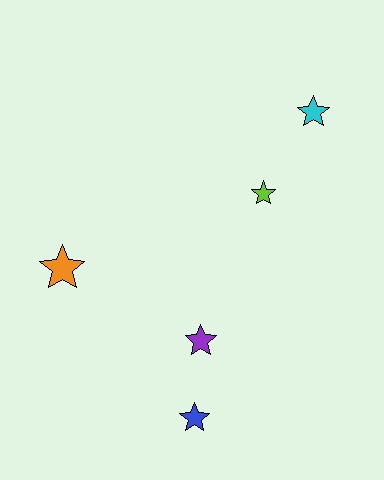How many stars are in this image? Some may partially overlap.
There are 5 stars.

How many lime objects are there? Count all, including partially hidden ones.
There is 1 lime object.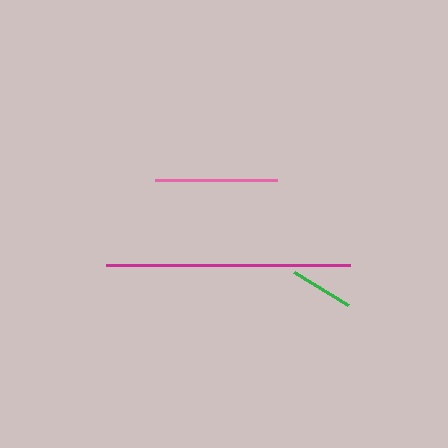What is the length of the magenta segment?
The magenta segment is approximately 244 pixels long.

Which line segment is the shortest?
The green line is the shortest at approximately 63 pixels.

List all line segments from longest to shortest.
From longest to shortest: magenta, pink, green.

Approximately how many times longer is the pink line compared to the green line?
The pink line is approximately 2.0 times the length of the green line.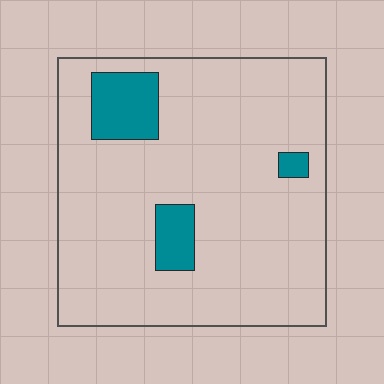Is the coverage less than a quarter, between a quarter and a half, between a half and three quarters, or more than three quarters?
Less than a quarter.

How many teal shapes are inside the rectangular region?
3.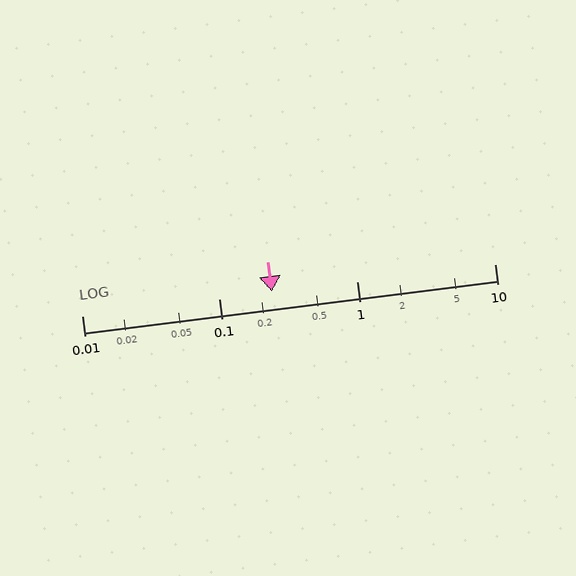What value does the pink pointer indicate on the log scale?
The pointer indicates approximately 0.24.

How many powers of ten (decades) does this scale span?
The scale spans 3 decades, from 0.01 to 10.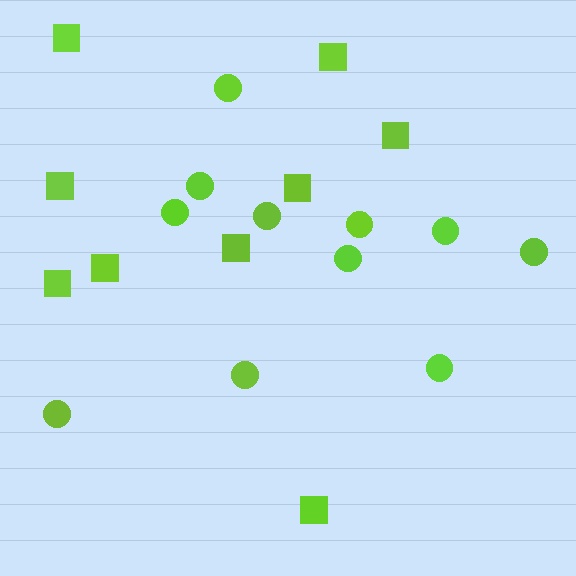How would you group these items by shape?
There are 2 groups: one group of squares (9) and one group of circles (11).